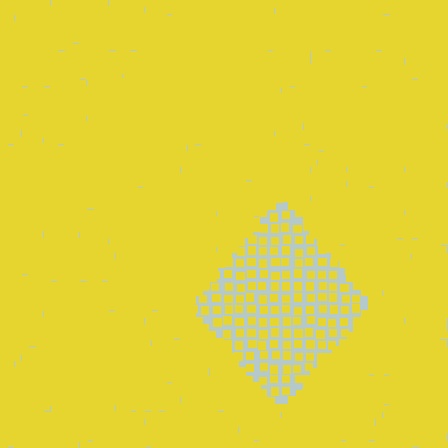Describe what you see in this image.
The image contains small yellow elements arranged at two different densities. A diamond-shaped region is visible where the elements are less densely packed than the surrounding area.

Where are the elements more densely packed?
The elements are more densely packed outside the diamond boundary.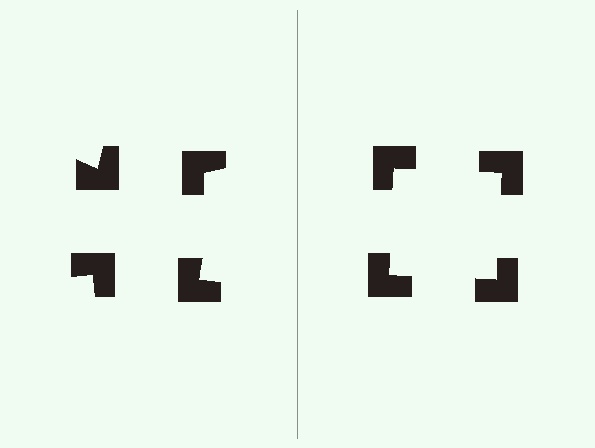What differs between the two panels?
The notched squares are positioned identically on both sides; only the wedge orientations differ. On the right they align to a square; on the left they are misaligned.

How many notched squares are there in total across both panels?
8 — 4 on each side.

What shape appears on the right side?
An illusory square.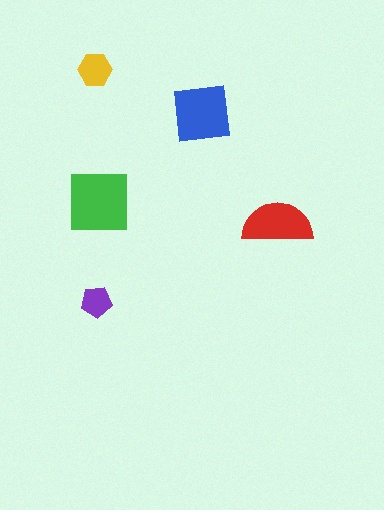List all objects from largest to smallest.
The green square, the blue square, the red semicircle, the yellow hexagon, the purple pentagon.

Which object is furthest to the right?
The red semicircle is rightmost.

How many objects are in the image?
There are 5 objects in the image.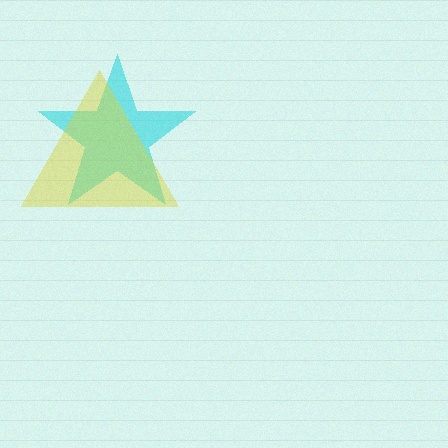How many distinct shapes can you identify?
There are 2 distinct shapes: a cyan star, a yellow triangle.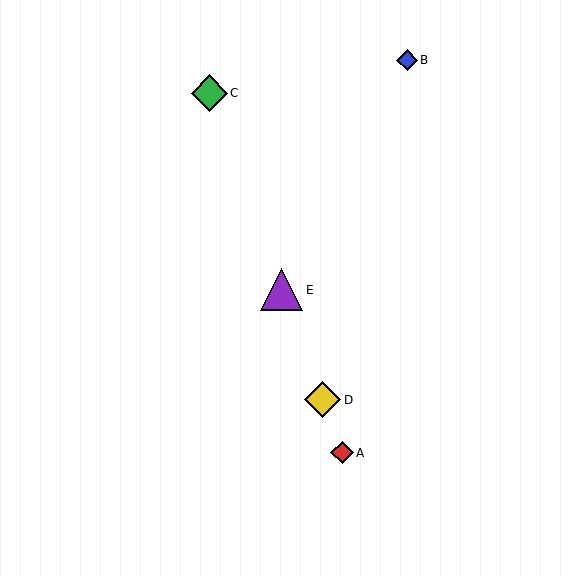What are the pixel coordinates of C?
Object C is at (209, 93).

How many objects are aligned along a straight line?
4 objects (A, C, D, E) are aligned along a straight line.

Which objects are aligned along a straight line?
Objects A, C, D, E are aligned along a straight line.